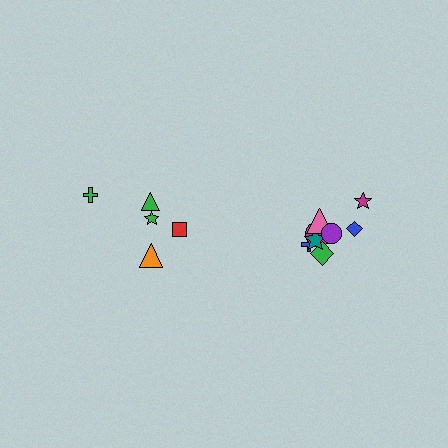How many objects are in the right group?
There are 8 objects.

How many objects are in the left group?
There are 5 objects.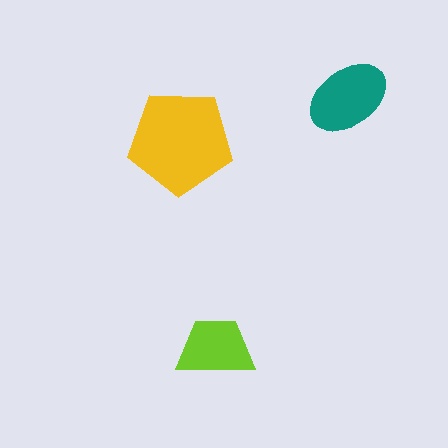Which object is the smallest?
The lime trapezoid.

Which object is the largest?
The yellow pentagon.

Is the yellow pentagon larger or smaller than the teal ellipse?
Larger.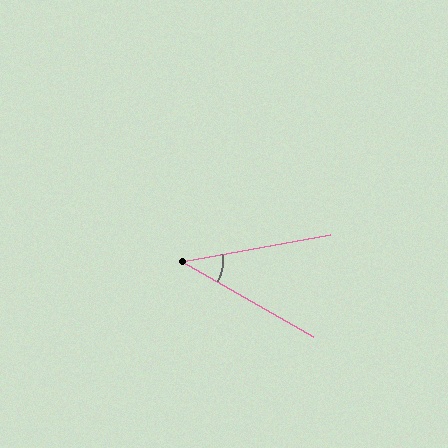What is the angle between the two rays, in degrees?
Approximately 40 degrees.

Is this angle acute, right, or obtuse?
It is acute.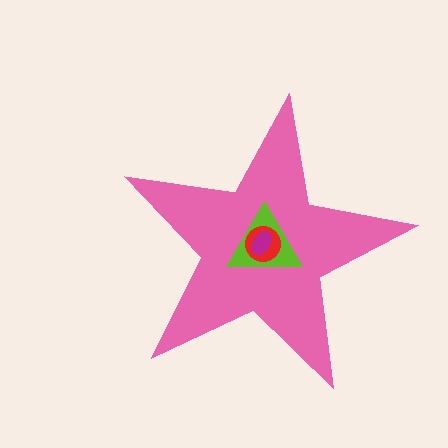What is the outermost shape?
The pink star.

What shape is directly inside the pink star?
The lime triangle.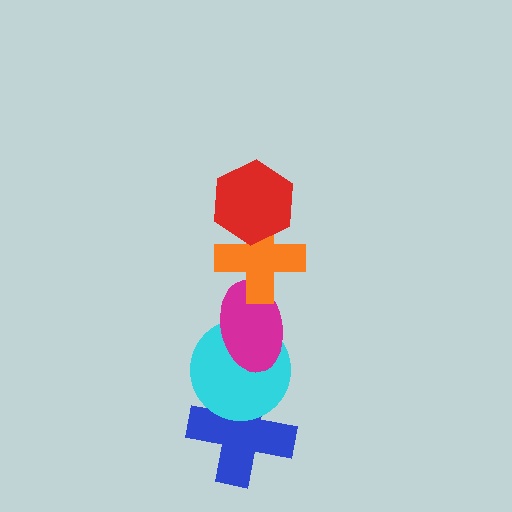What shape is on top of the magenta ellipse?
The orange cross is on top of the magenta ellipse.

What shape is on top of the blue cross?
The cyan circle is on top of the blue cross.